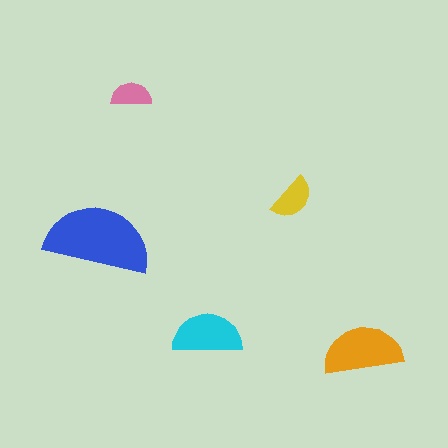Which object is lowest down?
The orange semicircle is bottommost.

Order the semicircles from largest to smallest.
the blue one, the orange one, the cyan one, the yellow one, the pink one.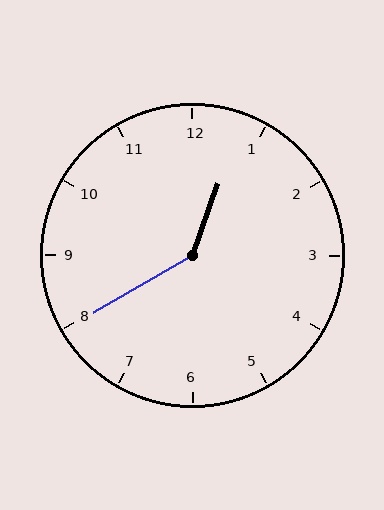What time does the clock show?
12:40.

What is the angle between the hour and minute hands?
Approximately 140 degrees.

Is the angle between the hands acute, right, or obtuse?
It is obtuse.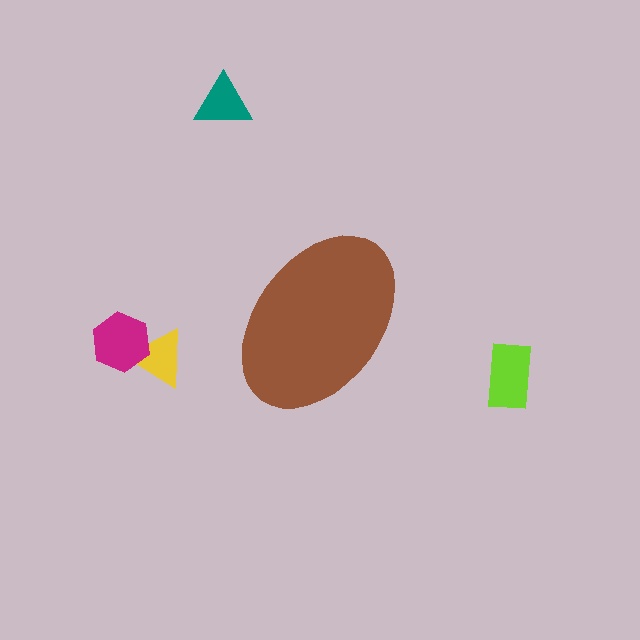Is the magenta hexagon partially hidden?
No, the magenta hexagon is fully visible.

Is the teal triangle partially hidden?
No, the teal triangle is fully visible.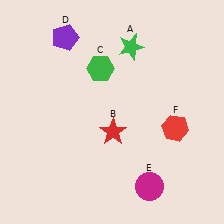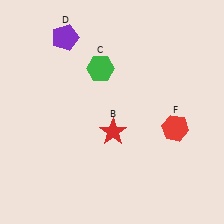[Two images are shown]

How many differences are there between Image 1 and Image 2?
There are 2 differences between the two images.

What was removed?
The green star (A), the magenta circle (E) were removed in Image 2.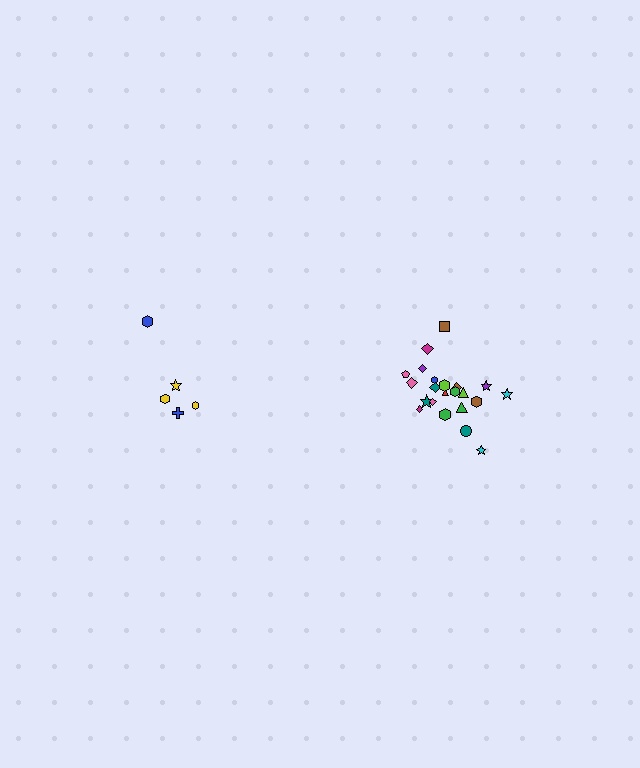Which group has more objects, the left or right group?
The right group.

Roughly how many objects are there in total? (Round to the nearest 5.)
Roughly 25 objects in total.